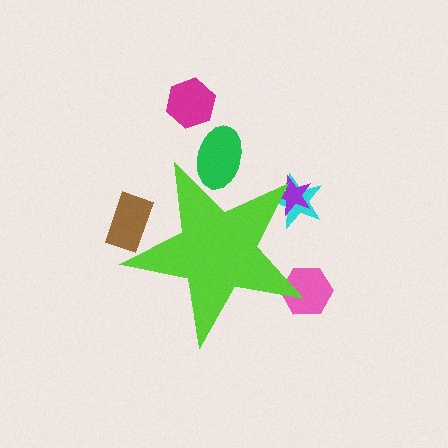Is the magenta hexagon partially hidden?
No, the magenta hexagon is fully visible.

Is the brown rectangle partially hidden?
Yes, the brown rectangle is partially hidden behind the lime star.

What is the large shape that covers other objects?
A lime star.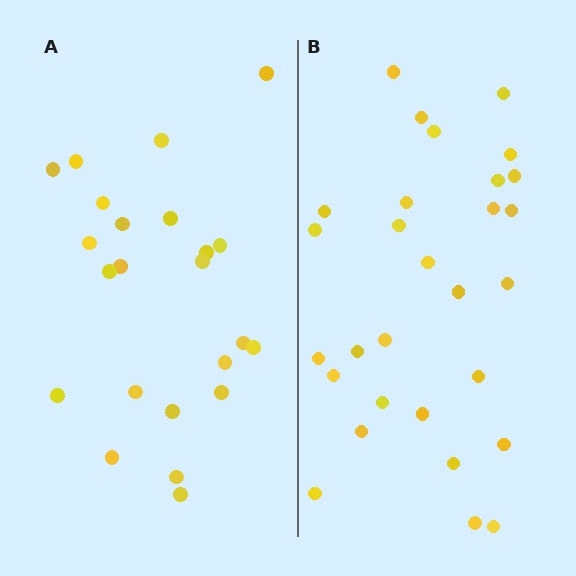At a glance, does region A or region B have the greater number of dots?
Region B (the right region) has more dots.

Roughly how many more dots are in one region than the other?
Region B has about 6 more dots than region A.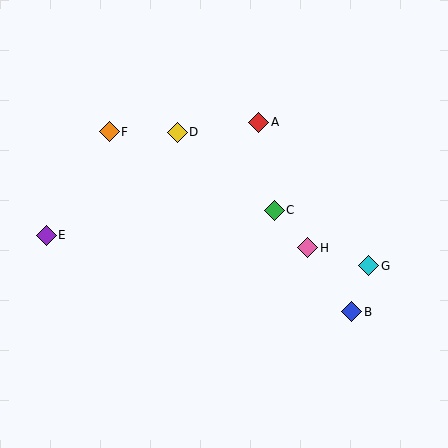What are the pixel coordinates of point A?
Point A is at (259, 122).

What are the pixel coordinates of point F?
Point F is at (109, 132).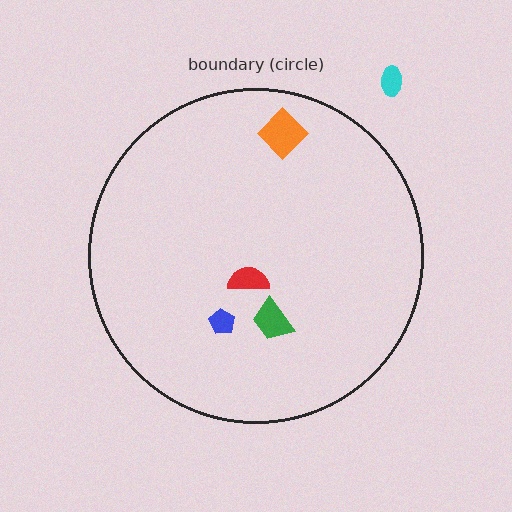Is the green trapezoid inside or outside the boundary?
Inside.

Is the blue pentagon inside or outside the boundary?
Inside.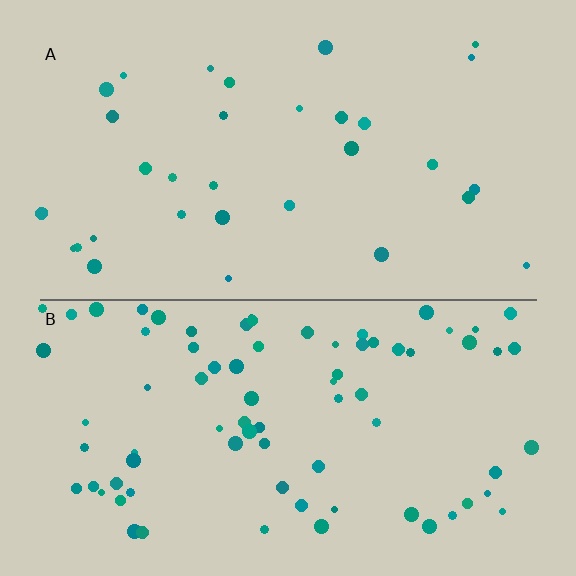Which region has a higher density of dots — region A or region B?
B (the bottom).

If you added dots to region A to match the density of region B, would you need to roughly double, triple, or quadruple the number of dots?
Approximately double.